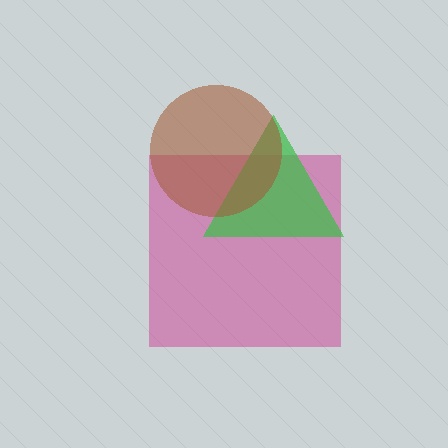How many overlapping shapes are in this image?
There are 3 overlapping shapes in the image.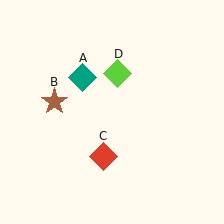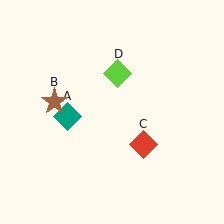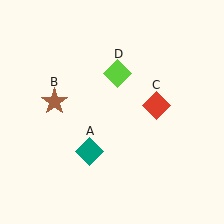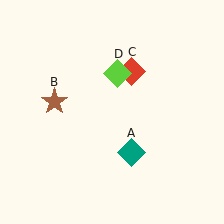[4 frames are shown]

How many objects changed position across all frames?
2 objects changed position: teal diamond (object A), red diamond (object C).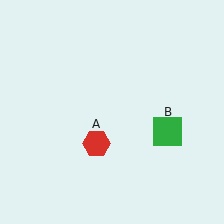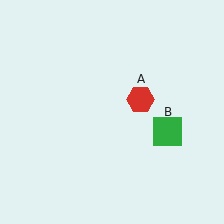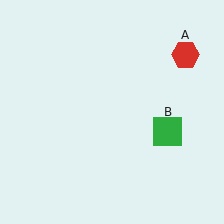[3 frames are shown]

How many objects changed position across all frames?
1 object changed position: red hexagon (object A).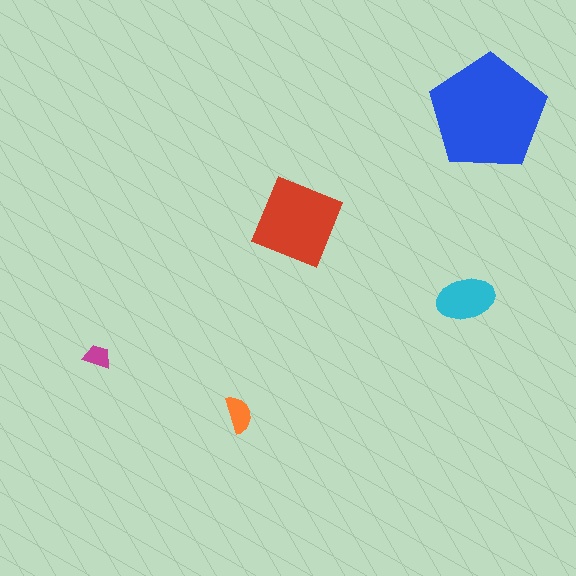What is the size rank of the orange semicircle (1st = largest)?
4th.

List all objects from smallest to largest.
The magenta trapezoid, the orange semicircle, the cyan ellipse, the red diamond, the blue pentagon.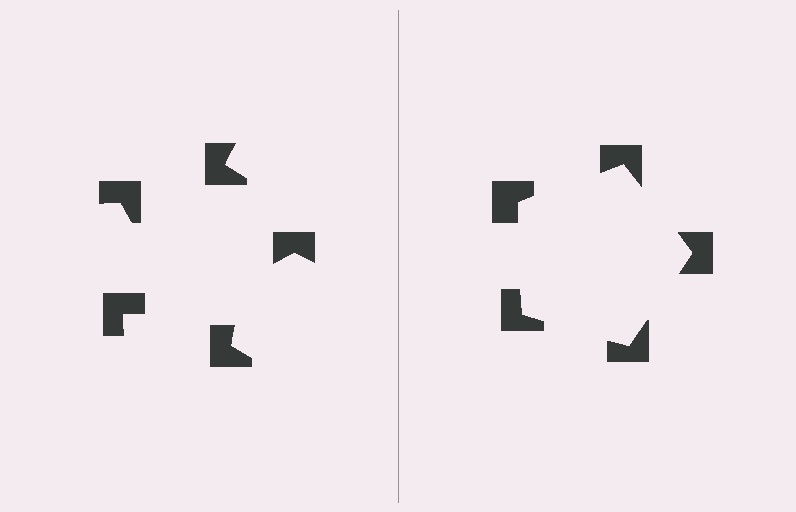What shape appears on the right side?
An illusory pentagon.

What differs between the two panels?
The notched squares are positioned identically on both sides; only the wedge orientations differ. On the right they align to a pentagon; on the left they are misaligned.